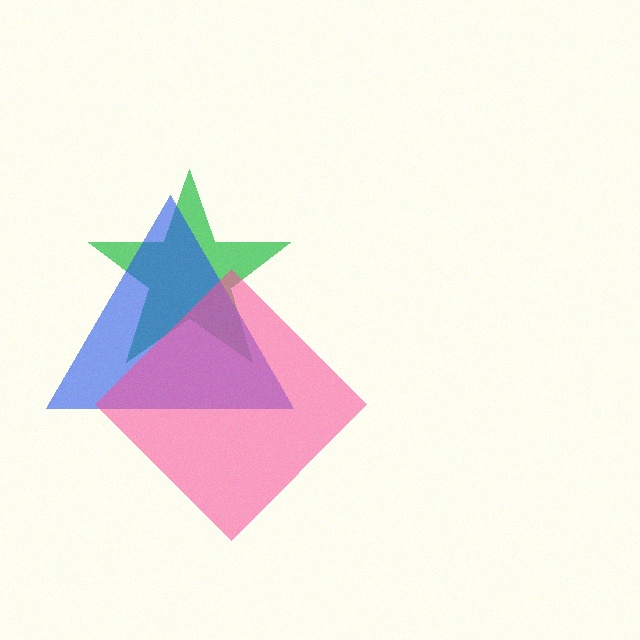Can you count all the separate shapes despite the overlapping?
Yes, there are 3 separate shapes.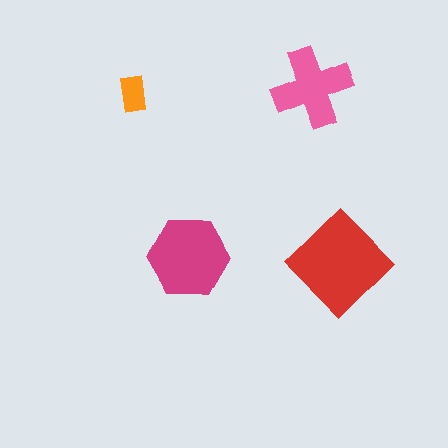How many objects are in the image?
There are 4 objects in the image.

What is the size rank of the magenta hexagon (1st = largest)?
2nd.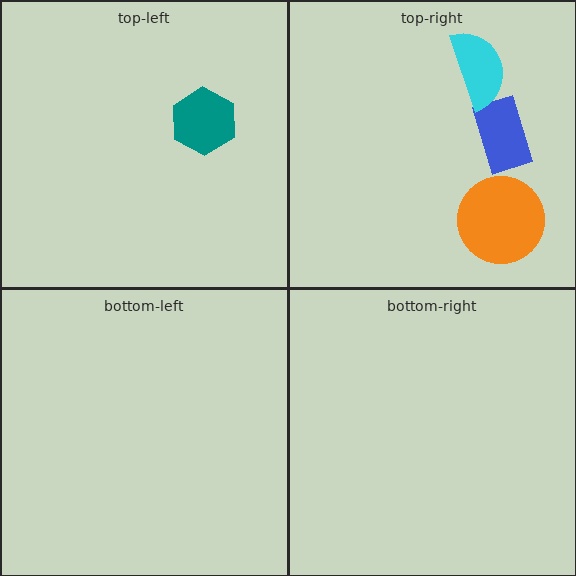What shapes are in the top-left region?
The teal hexagon.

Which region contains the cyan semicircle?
The top-right region.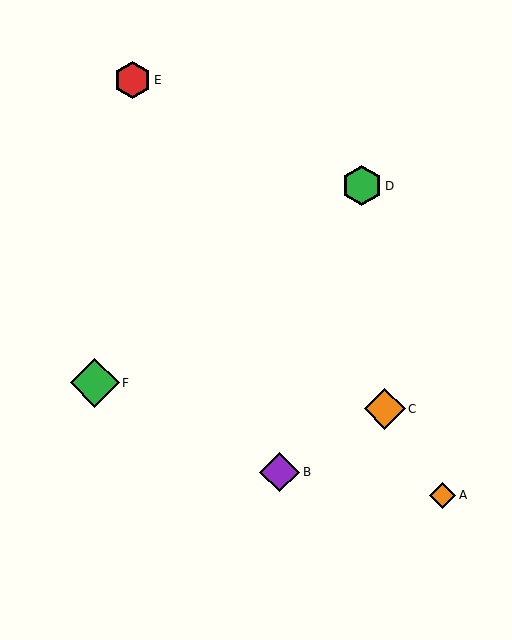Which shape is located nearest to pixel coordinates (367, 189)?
The green hexagon (labeled D) at (362, 186) is nearest to that location.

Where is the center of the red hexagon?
The center of the red hexagon is at (133, 80).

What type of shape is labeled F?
Shape F is a green diamond.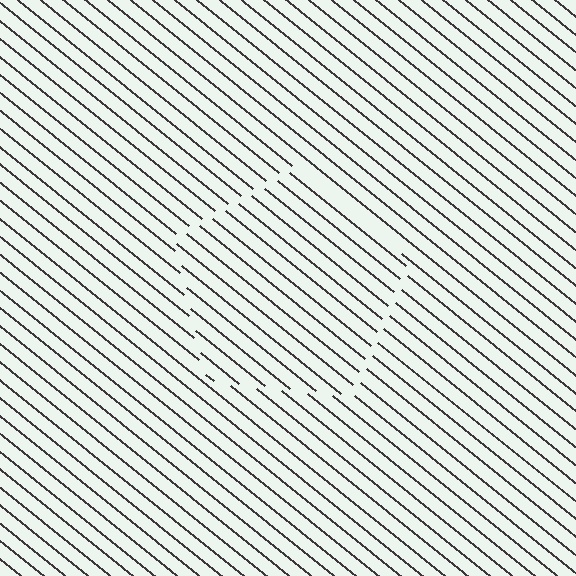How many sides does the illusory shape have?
5 sides — the line-ends trace a pentagon.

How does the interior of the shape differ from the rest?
The interior of the shape contains the same grating, shifted by half a period — the contour is defined by the phase discontinuity where line-ends from the inner and outer gratings abut.